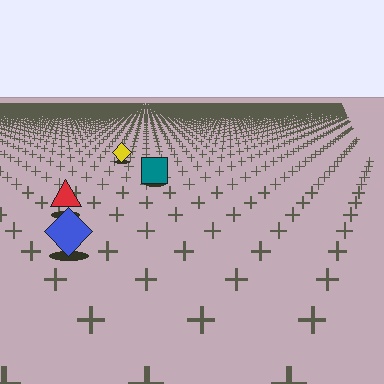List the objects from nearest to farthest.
From nearest to farthest: the blue diamond, the red triangle, the teal square, the yellow diamond.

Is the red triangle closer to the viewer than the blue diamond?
No. The blue diamond is closer — you can tell from the texture gradient: the ground texture is coarser near it.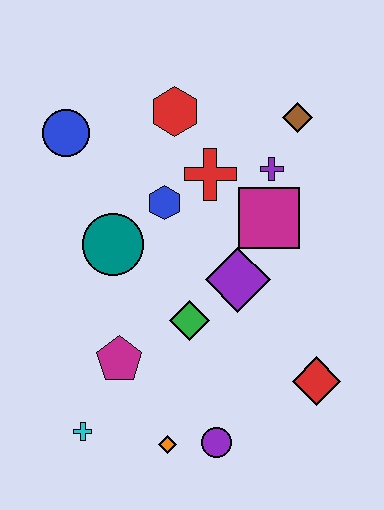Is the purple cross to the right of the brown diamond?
No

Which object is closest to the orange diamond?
The purple circle is closest to the orange diamond.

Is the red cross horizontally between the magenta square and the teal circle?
Yes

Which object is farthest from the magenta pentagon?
The brown diamond is farthest from the magenta pentagon.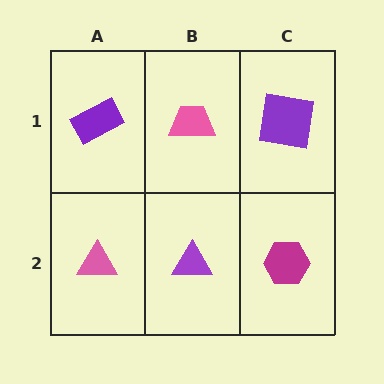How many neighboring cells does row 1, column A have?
2.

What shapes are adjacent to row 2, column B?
A pink trapezoid (row 1, column B), a pink triangle (row 2, column A), a magenta hexagon (row 2, column C).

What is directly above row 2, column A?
A purple rectangle.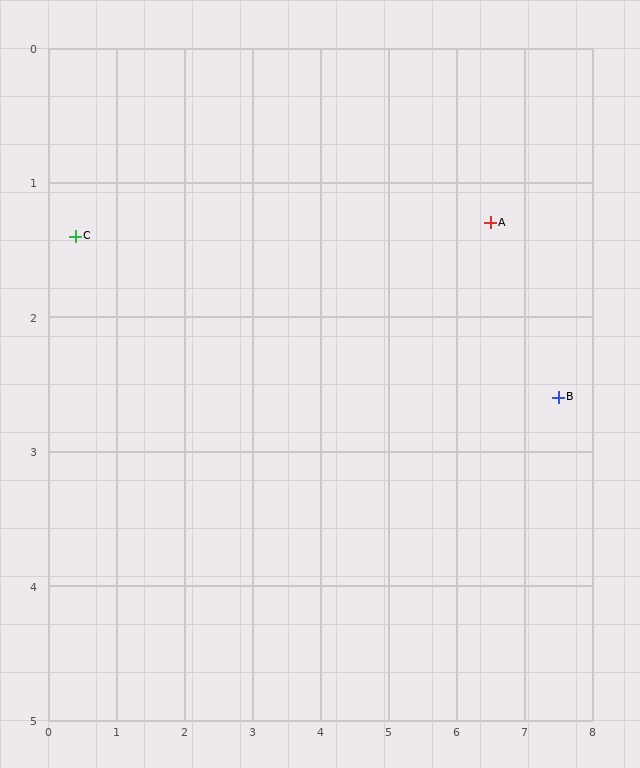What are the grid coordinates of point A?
Point A is at approximately (6.5, 1.3).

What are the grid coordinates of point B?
Point B is at approximately (7.5, 2.6).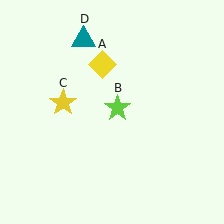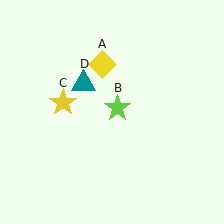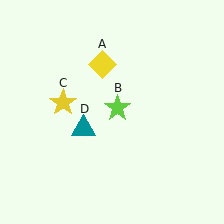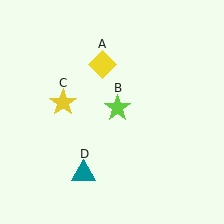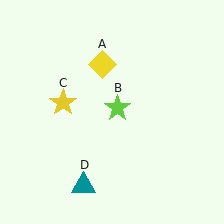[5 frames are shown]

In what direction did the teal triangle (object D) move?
The teal triangle (object D) moved down.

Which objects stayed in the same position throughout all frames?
Yellow diamond (object A) and lime star (object B) and yellow star (object C) remained stationary.